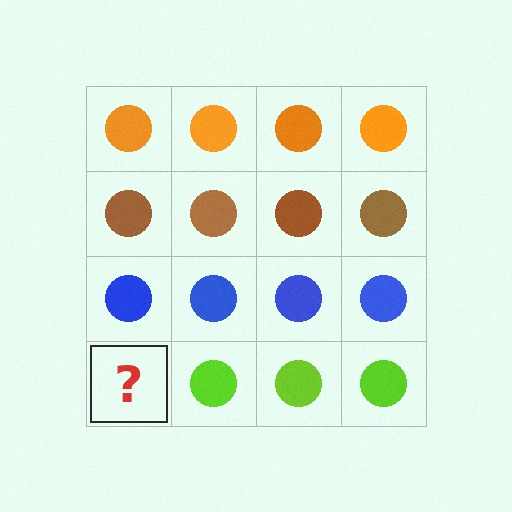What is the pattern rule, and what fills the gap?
The rule is that each row has a consistent color. The gap should be filled with a lime circle.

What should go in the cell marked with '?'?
The missing cell should contain a lime circle.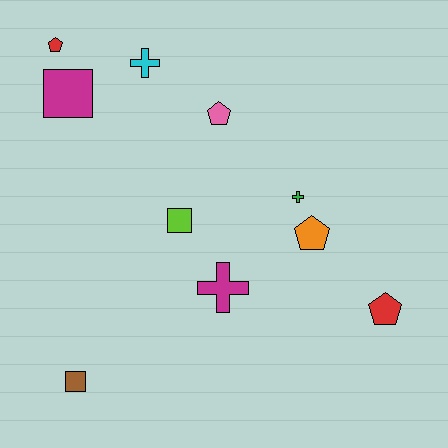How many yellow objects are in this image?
There are no yellow objects.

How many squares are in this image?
There are 3 squares.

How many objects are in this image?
There are 10 objects.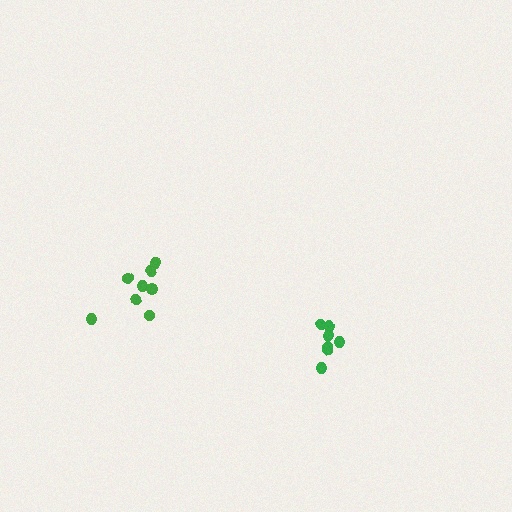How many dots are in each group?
Group 1: 8 dots, Group 2: 7 dots (15 total).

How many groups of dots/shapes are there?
There are 2 groups.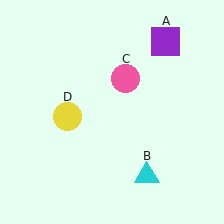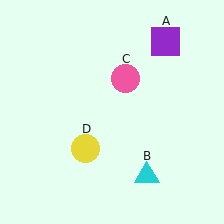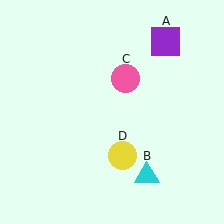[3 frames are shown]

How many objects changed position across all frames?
1 object changed position: yellow circle (object D).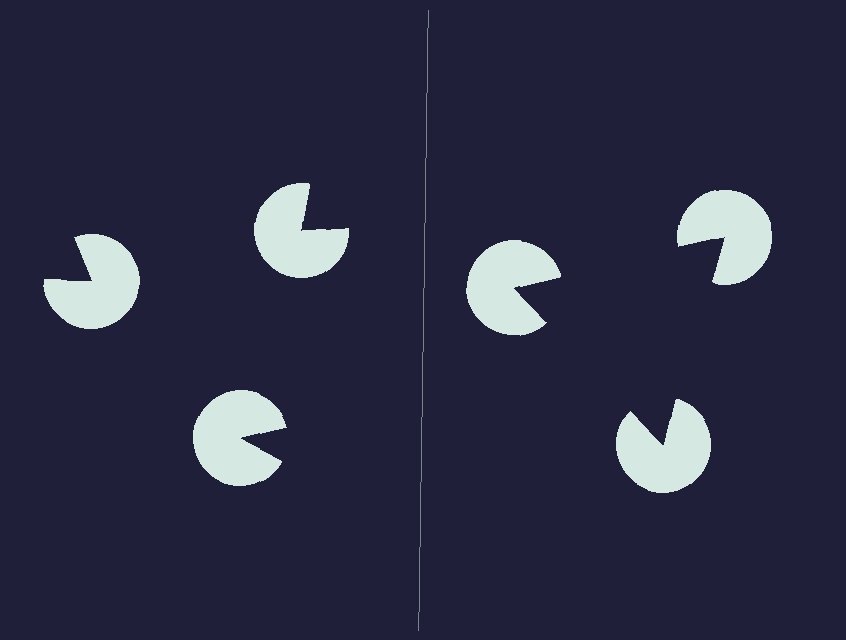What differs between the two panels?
The pac-man discs are positioned identically on both sides; only the wedge orientations differ. On the right they align to a triangle; on the left they are misaligned.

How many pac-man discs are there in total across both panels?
6 — 3 on each side.